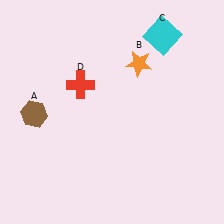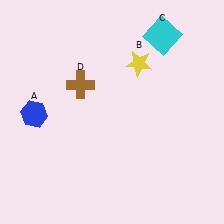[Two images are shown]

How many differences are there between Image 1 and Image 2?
There are 3 differences between the two images.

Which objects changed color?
A changed from brown to blue. B changed from orange to yellow. D changed from red to brown.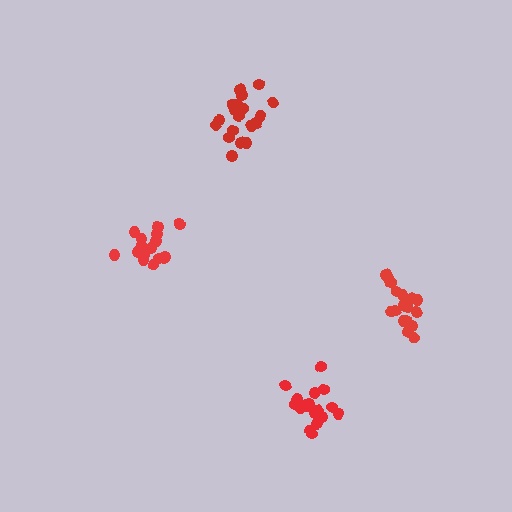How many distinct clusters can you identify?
There are 4 distinct clusters.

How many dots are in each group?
Group 1: 18 dots, Group 2: 17 dots, Group 3: 19 dots, Group 4: 19 dots (73 total).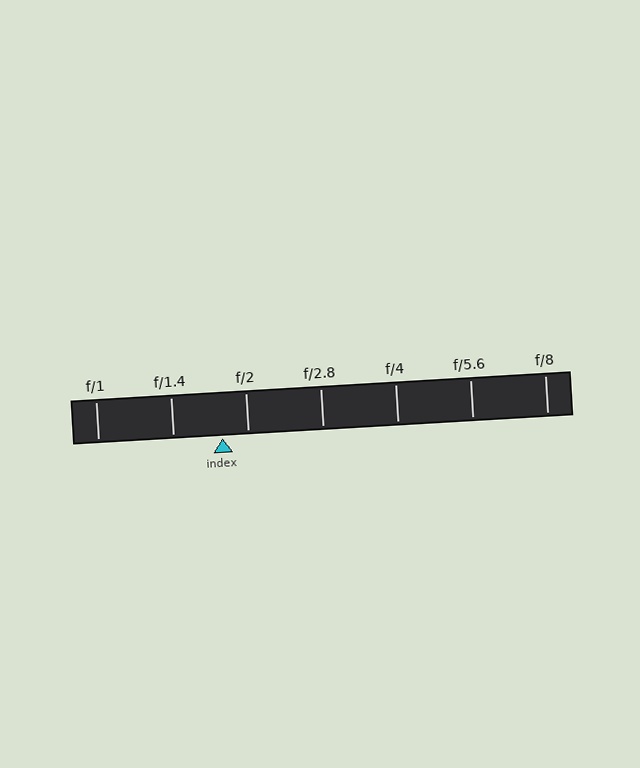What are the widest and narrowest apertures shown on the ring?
The widest aperture shown is f/1 and the narrowest is f/8.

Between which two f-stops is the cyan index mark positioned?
The index mark is between f/1.4 and f/2.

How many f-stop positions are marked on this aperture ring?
There are 7 f-stop positions marked.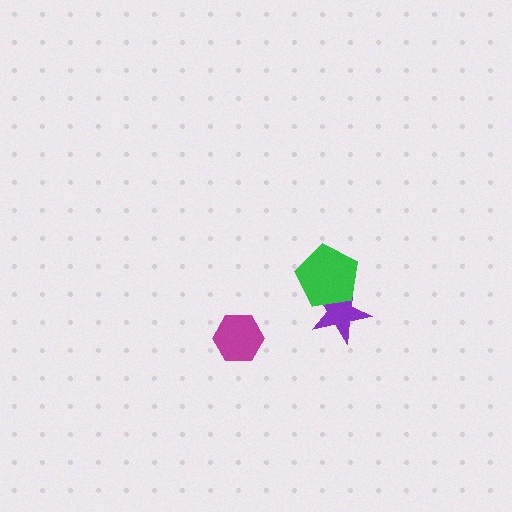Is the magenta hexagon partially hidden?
No, no other shape covers it.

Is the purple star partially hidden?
Yes, it is partially covered by another shape.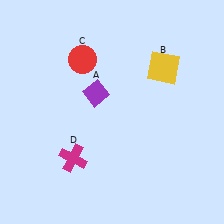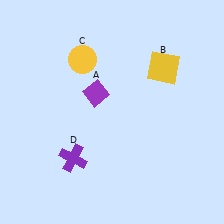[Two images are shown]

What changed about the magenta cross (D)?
In Image 1, D is magenta. In Image 2, it changed to purple.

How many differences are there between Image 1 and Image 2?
There are 2 differences between the two images.